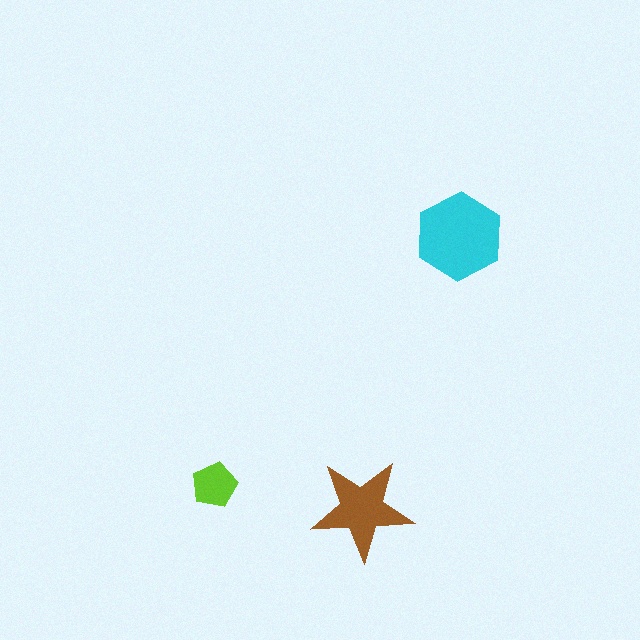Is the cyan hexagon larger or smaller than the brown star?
Larger.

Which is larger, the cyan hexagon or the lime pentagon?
The cyan hexagon.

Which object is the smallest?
The lime pentagon.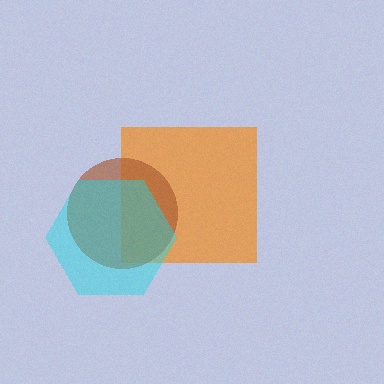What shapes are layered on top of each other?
The layered shapes are: an orange square, a brown circle, a cyan hexagon.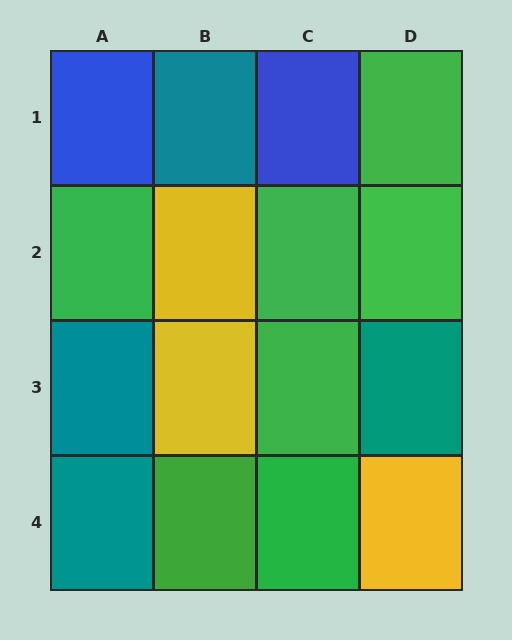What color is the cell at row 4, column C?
Green.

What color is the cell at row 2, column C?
Green.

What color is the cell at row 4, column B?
Green.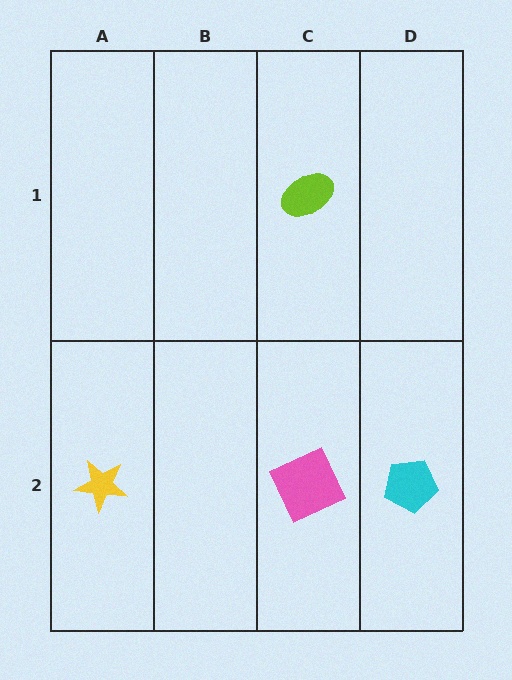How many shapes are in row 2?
3 shapes.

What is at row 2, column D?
A cyan pentagon.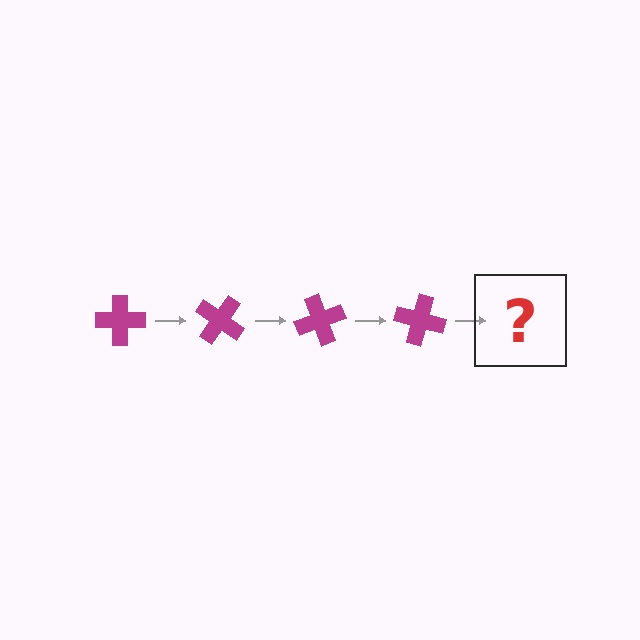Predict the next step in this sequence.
The next step is a magenta cross rotated 140 degrees.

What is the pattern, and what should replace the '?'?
The pattern is that the cross rotates 35 degrees each step. The '?' should be a magenta cross rotated 140 degrees.